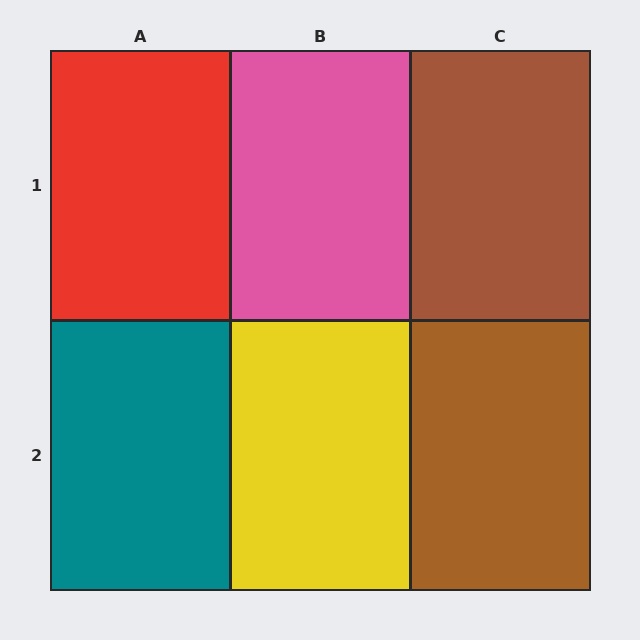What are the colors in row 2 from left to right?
Teal, yellow, brown.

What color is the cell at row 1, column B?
Pink.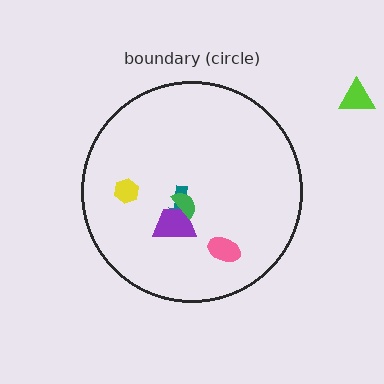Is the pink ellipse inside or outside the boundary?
Inside.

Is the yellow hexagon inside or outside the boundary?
Inside.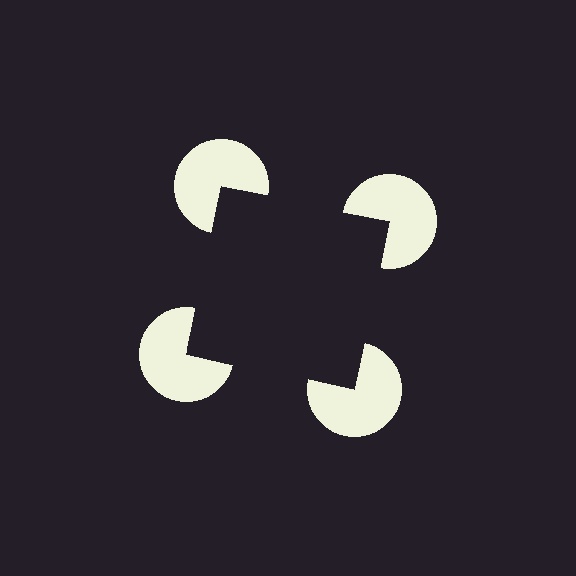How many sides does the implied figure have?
4 sides.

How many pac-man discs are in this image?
There are 4 — one at each vertex of the illusory square.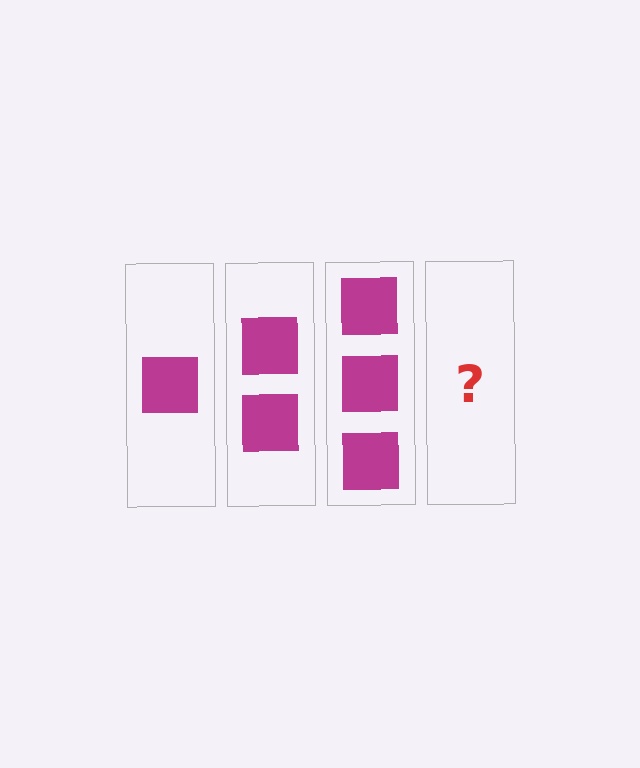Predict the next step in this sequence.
The next step is 4 squares.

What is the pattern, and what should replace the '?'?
The pattern is that each step adds one more square. The '?' should be 4 squares.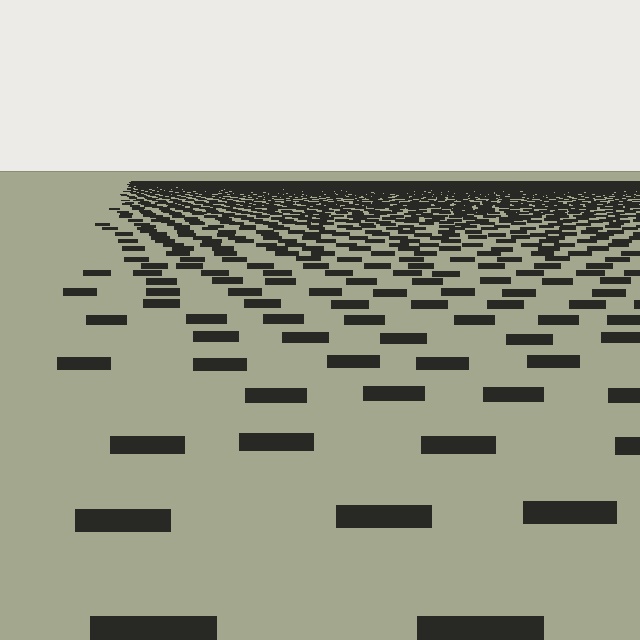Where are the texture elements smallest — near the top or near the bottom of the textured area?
Near the top.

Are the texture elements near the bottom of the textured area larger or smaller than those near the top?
Larger. Near the bottom, elements are closer to the viewer and appear at a bigger on-screen size.